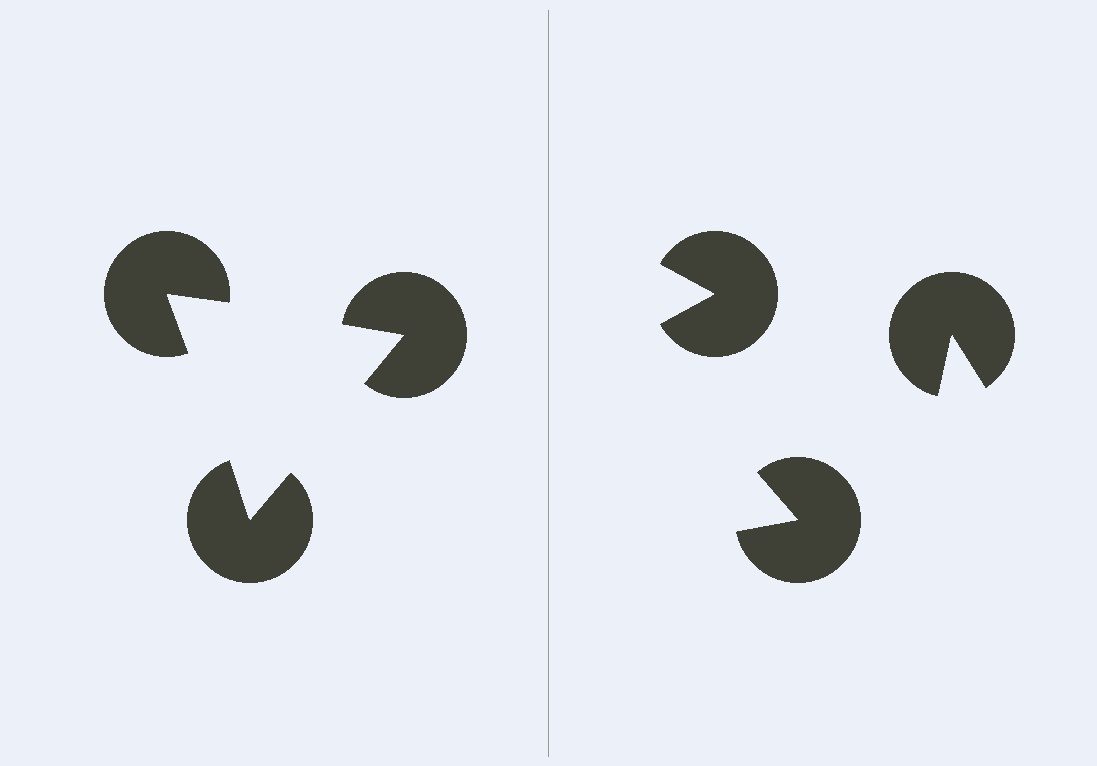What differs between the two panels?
The pac-man discs are positioned identically on both sides; only the wedge orientations differ. On the left they align to a triangle; on the right they are misaligned.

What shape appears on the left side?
An illusory triangle.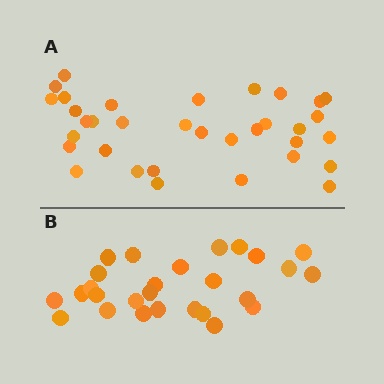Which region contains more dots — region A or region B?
Region A (the top region) has more dots.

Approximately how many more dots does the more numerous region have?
Region A has roughly 8 or so more dots than region B.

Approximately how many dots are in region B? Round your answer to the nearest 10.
About 30 dots. (The exact count is 27, which rounds to 30.)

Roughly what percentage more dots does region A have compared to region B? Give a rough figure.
About 25% more.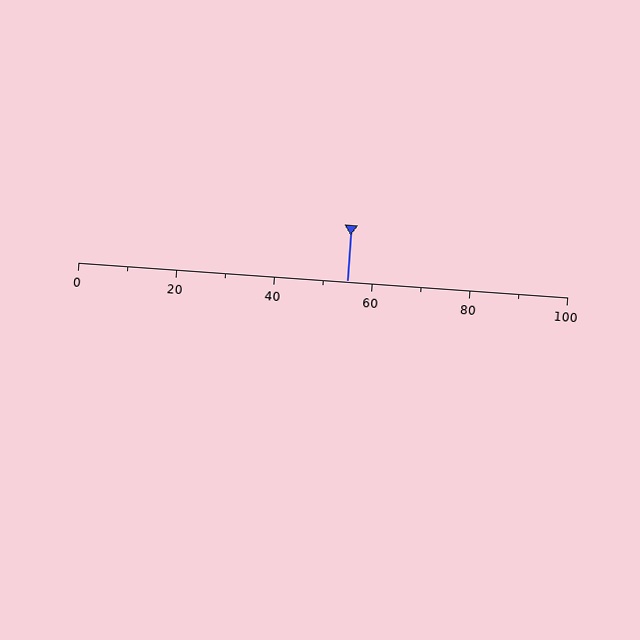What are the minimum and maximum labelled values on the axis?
The axis runs from 0 to 100.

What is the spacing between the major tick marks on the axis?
The major ticks are spaced 20 apart.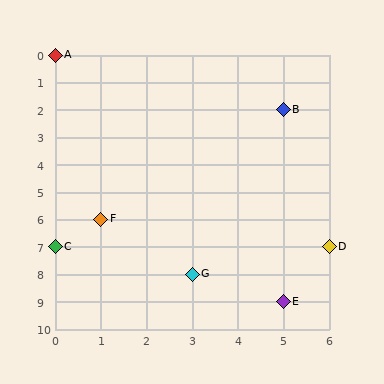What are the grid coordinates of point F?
Point F is at grid coordinates (1, 6).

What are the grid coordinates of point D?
Point D is at grid coordinates (6, 7).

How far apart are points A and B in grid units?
Points A and B are 5 columns and 2 rows apart (about 5.4 grid units diagonally).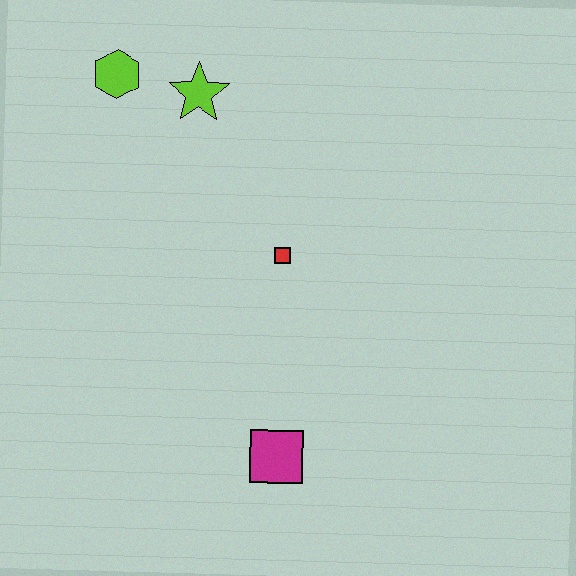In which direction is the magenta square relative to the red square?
The magenta square is below the red square.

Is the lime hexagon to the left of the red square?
Yes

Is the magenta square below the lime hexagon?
Yes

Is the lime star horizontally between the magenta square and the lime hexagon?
Yes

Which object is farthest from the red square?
The lime hexagon is farthest from the red square.